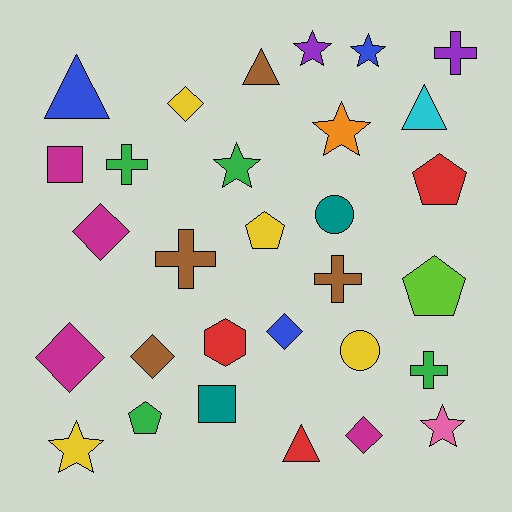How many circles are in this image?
There are 2 circles.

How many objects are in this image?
There are 30 objects.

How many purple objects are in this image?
There are 2 purple objects.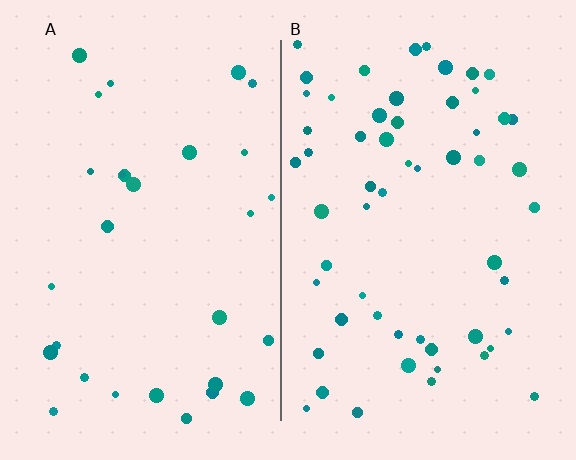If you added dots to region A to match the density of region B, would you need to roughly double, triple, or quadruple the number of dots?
Approximately double.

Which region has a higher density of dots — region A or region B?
B (the right).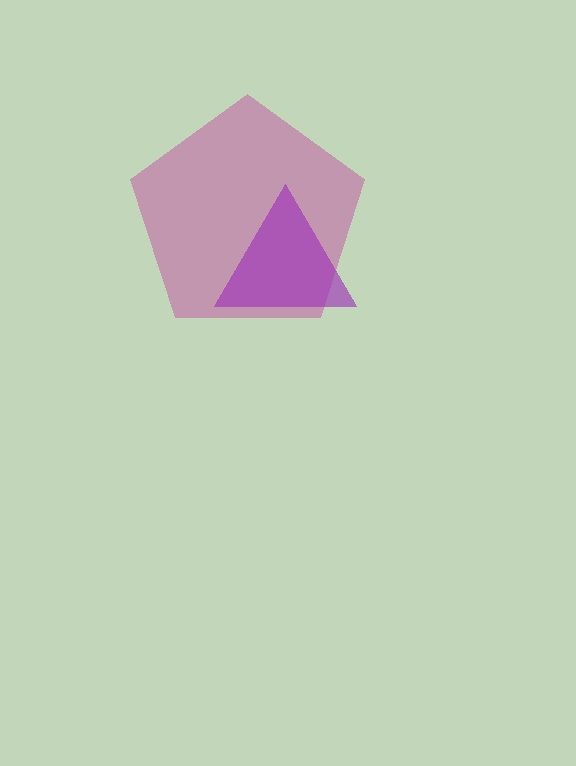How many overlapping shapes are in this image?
There are 2 overlapping shapes in the image.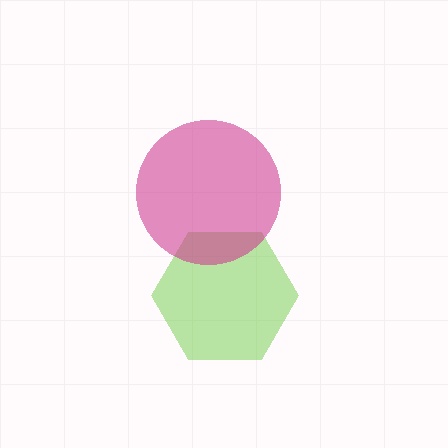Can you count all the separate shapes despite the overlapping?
Yes, there are 2 separate shapes.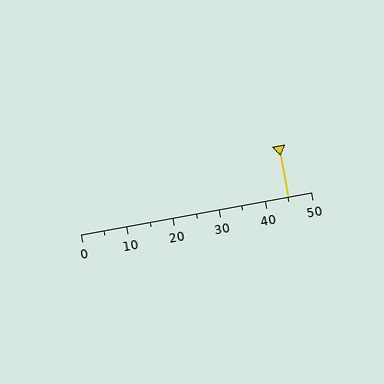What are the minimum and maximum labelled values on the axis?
The axis runs from 0 to 50.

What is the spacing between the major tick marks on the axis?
The major ticks are spaced 10 apart.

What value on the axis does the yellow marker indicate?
The marker indicates approximately 45.